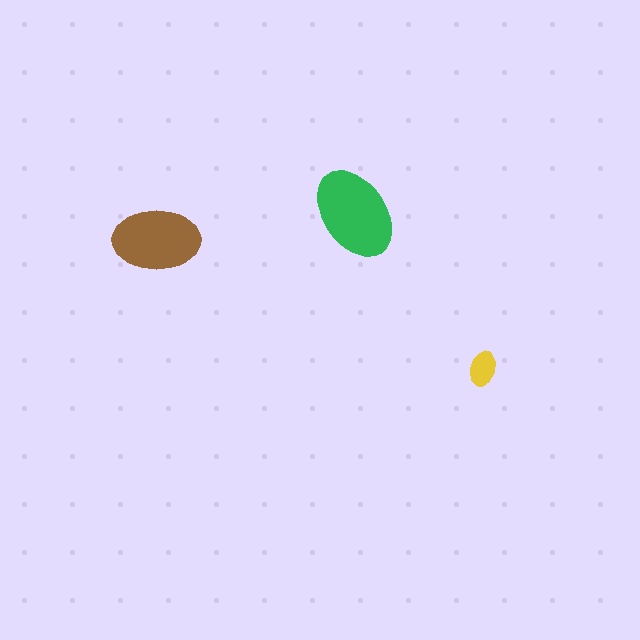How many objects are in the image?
There are 3 objects in the image.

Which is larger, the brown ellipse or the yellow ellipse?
The brown one.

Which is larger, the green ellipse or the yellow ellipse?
The green one.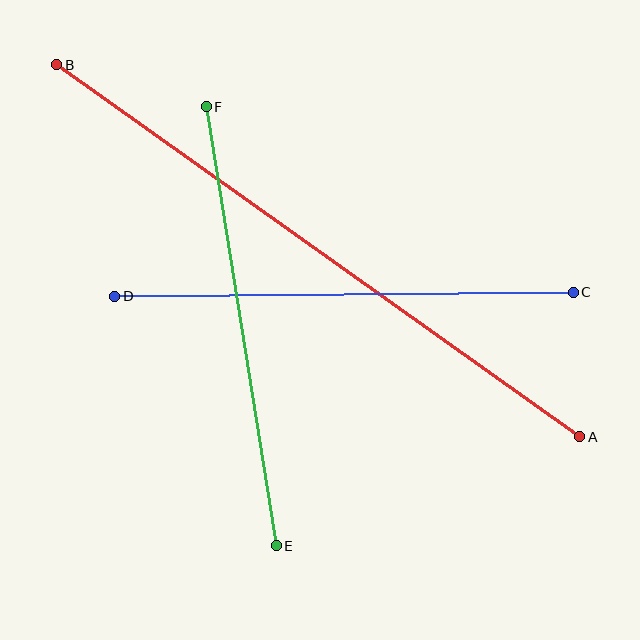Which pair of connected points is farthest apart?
Points A and B are farthest apart.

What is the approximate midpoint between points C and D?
The midpoint is at approximately (344, 294) pixels.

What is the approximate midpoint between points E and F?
The midpoint is at approximately (241, 326) pixels.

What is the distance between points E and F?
The distance is approximately 445 pixels.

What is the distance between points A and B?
The distance is approximately 642 pixels.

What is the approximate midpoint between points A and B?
The midpoint is at approximately (318, 251) pixels.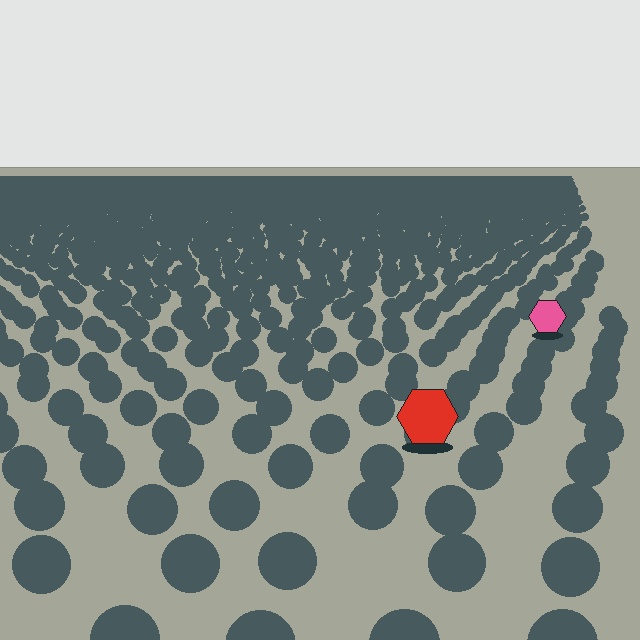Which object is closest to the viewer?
The red hexagon is closest. The texture marks near it are larger and more spread out.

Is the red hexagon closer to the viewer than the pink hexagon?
Yes. The red hexagon is closer — you can tell from the texture gradient: the ground texture is coarser near it.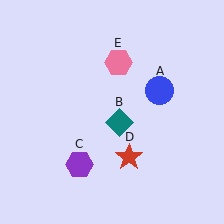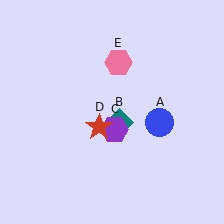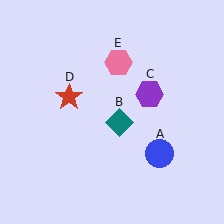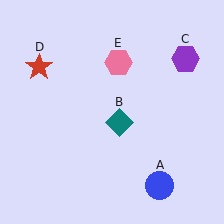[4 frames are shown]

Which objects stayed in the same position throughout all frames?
Teal diamond (object B) and pink hexagon (object E) remained stationary.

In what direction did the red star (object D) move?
The red star (object D) moved up and to the left.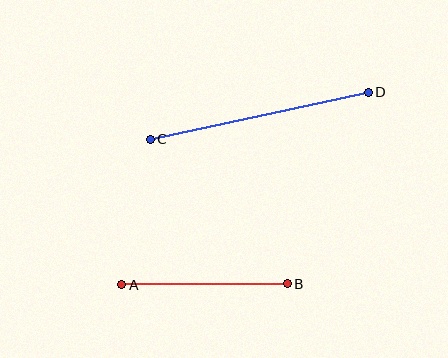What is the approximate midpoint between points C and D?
The midpoint is at approximately (259, 116) pixels.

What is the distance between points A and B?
The distance is approximately 165 pixels.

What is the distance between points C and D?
The distance is approximately 223 pixels.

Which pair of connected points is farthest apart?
Points C and D are farthest apart.